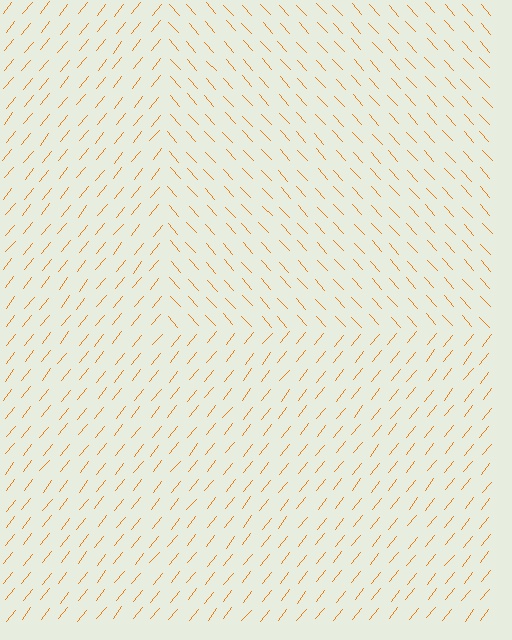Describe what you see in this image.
The image is filled with small orange line segments. A rectangle region in the image has lines oriented differently from the surrounding lines, creating a visible texture boundary.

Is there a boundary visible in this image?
Yes, there is a texture boundary formed by a change in line orientation.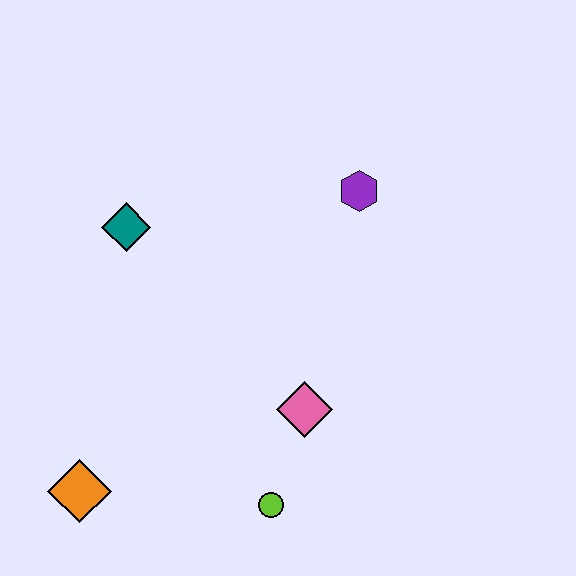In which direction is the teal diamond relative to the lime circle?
The teal diamond is above the lime circle.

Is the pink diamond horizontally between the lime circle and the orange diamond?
No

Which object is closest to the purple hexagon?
The pink diamond is closest to the purple hexagon.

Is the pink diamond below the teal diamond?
Yes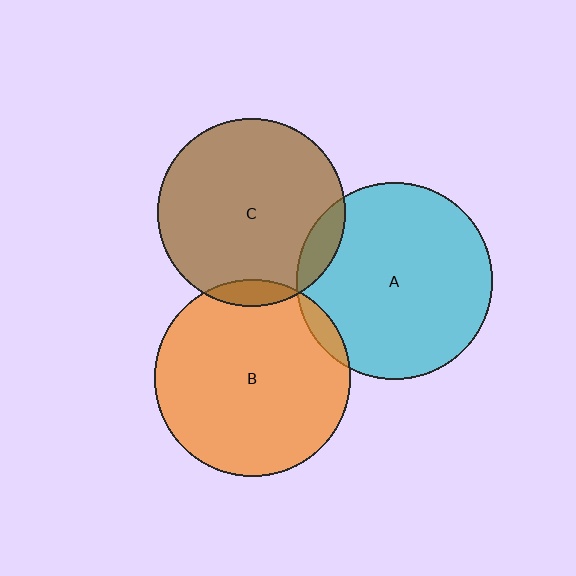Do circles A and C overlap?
Yes.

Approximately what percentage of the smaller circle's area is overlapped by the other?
Approximately 10%.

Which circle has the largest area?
Circle A (cyan).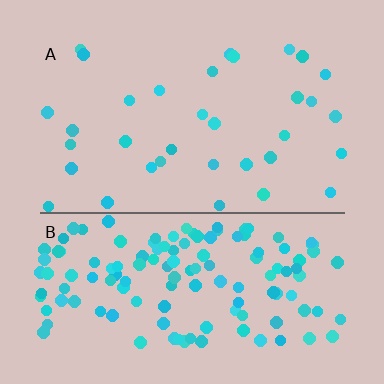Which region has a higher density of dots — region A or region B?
B (the bottom).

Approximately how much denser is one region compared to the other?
Approximately 4.0× — region B over region A.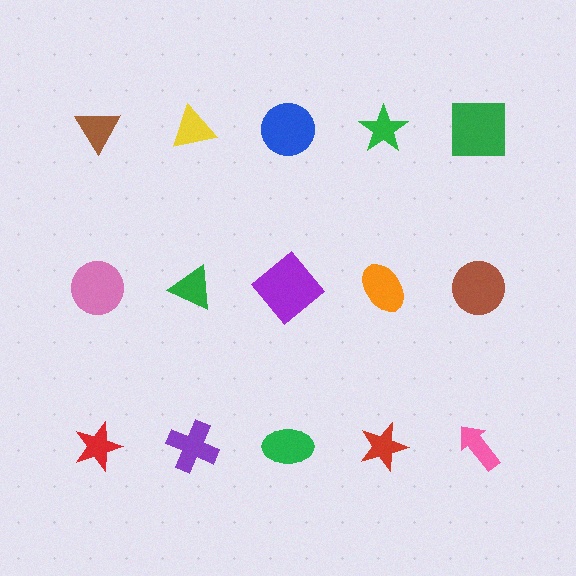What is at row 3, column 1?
A red star.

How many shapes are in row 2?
5 shapes.